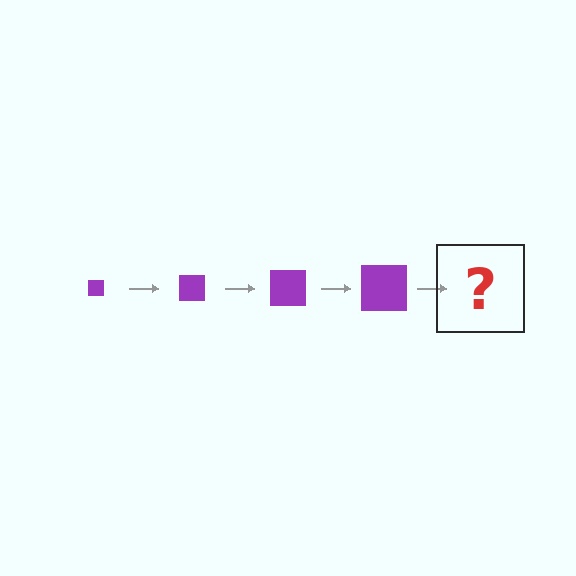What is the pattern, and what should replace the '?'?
The pattern is that the square gets progressively larger each step. The '?' should be a purple square, larger than the previous one.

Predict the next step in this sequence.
The next step is a purple square, larger than the previous one.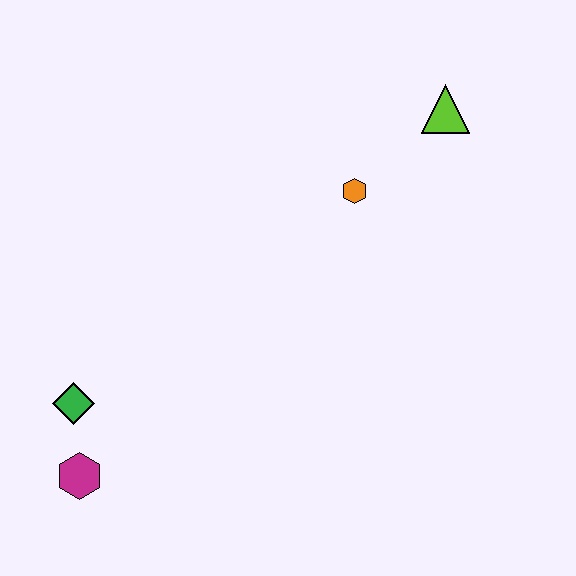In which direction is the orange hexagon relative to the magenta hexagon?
The orange hexagon is above the magenta hexagon.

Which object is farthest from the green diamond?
The lime triangle is farthest from the green diamond.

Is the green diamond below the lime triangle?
Yes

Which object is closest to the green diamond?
The magenta hexagon is closest to the green diamond.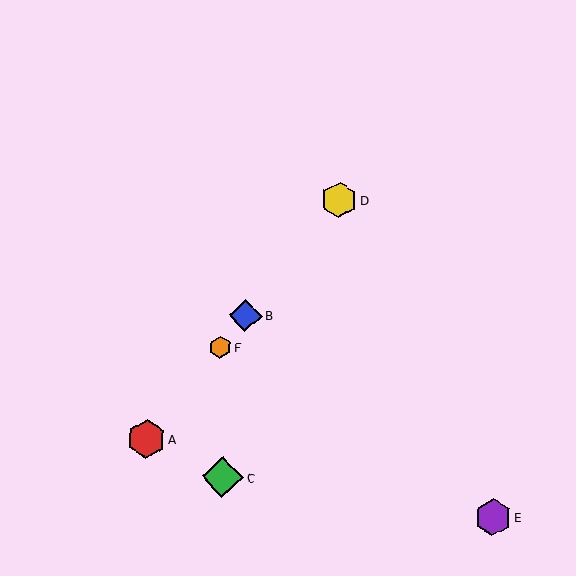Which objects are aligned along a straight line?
Objects A, B, D, F are aligned along a straight line.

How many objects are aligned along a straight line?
4 objects (A, B, D, F) are aligned along a straight line.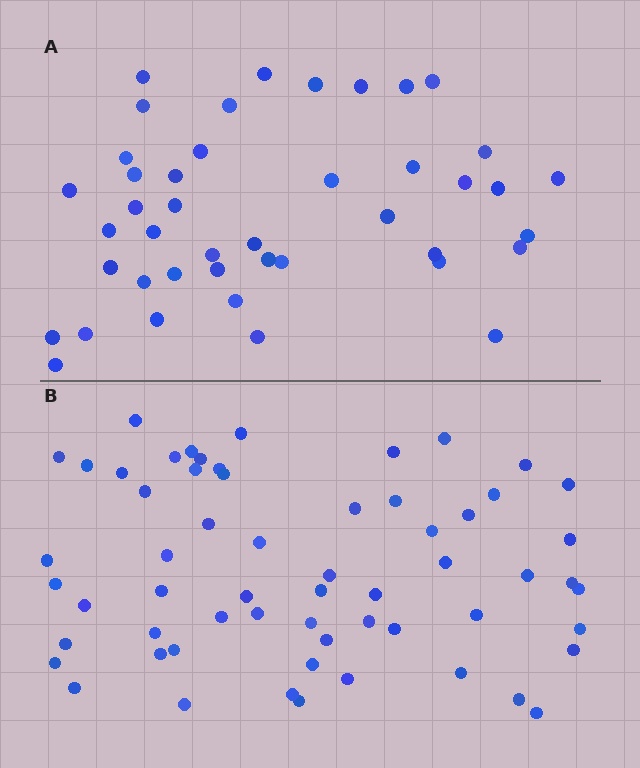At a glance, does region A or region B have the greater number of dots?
Region B (the bottom region) has more dots.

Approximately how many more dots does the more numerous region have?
Region B has approximately 15 more dots than region A.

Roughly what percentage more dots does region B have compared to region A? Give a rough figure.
About 40% more.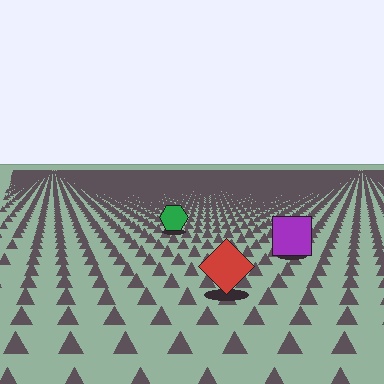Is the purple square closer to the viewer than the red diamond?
No. The red diamond is closer — you can tell from the texture gradient: the ground texture is coarser near it.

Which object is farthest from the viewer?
The green hexagon is farthest from the viewer. It appears smaller and the ground texture around it is denser.